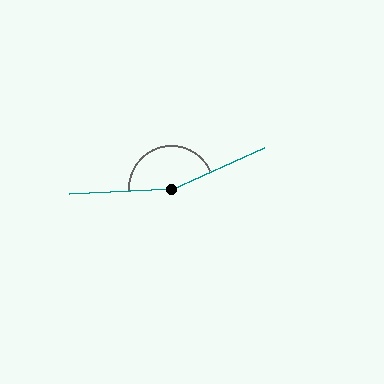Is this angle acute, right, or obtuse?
It is obtuse.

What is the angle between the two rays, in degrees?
Approximately 159 degrees.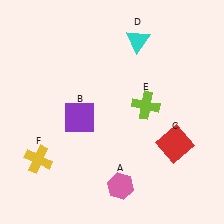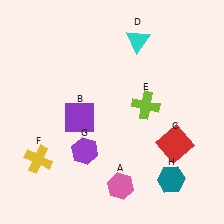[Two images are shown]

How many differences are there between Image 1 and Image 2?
There are 2 differences between the two images.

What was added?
A purple hexagon (G), a teal hexagon (H) were added in Image 2.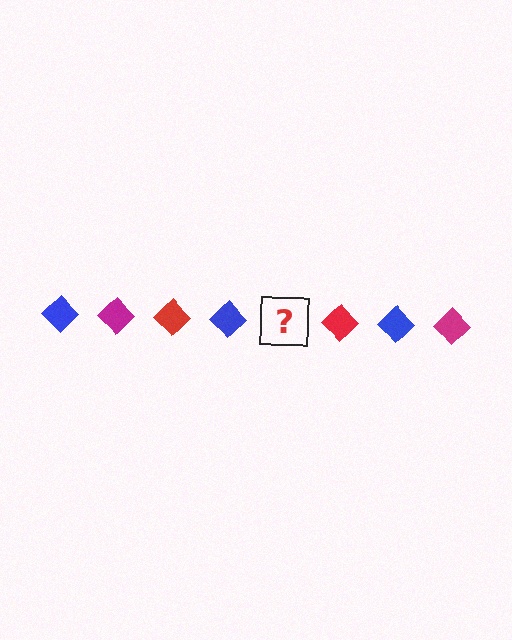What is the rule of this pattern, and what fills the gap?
The rule is that the pattern cycles through blue, magenta, red diamonds. The gap should be filled with a magenta diamond.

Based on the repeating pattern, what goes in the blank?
The blank should be a magenta diamond.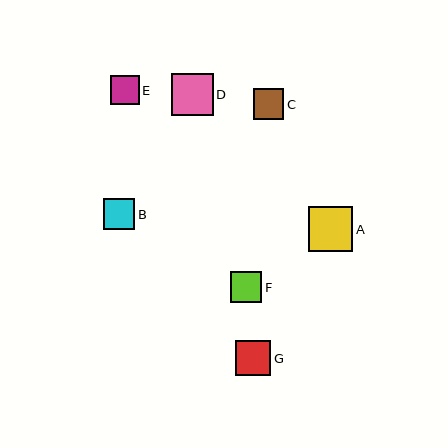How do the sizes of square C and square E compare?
Square C and square E are approximately the same size.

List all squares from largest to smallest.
From largest to smallest: A, D, G, F, B, C, E.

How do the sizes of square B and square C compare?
Square B and square C are approximately the same size.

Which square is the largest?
Square A is the largest with a size of approximately 44 pixels.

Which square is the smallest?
Square E is the smallest with a size of approximately 29 pixels.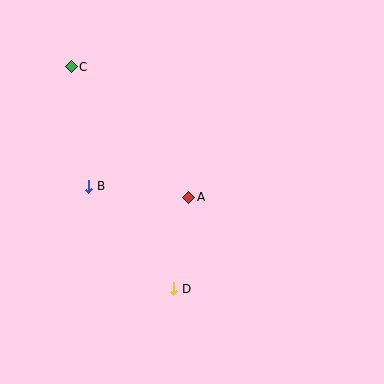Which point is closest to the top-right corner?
Point A is closest to the top-right corner.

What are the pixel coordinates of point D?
Point D is at (174, 289).